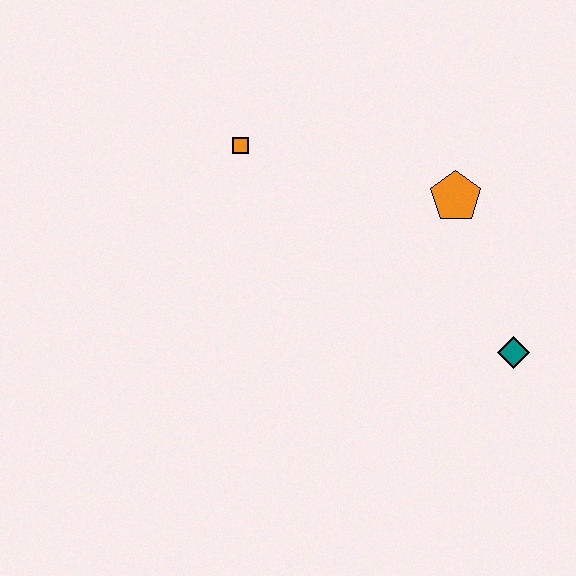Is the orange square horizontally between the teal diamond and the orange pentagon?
No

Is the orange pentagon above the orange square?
No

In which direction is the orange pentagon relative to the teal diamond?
The orange pentagon is above the teal diamond.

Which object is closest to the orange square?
The orange pentagon is closest to the orange square.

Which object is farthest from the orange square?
The teal diamond is farthest from the orange square.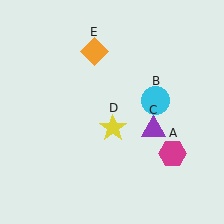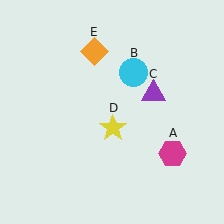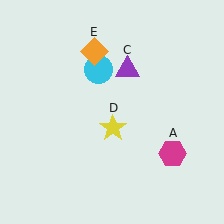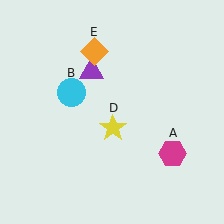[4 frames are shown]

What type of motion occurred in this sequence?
The cyan circle (object B), purple triangle (object C) rotated counterclockwise around the center of the scene.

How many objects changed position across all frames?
2 objects changed position: cyan circle (object B), purple triangle (object C).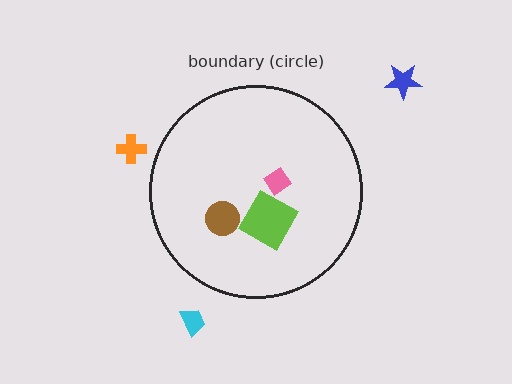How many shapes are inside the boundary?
3 inside, 3 outside.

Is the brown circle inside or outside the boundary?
Inside.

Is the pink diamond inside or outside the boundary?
Inside.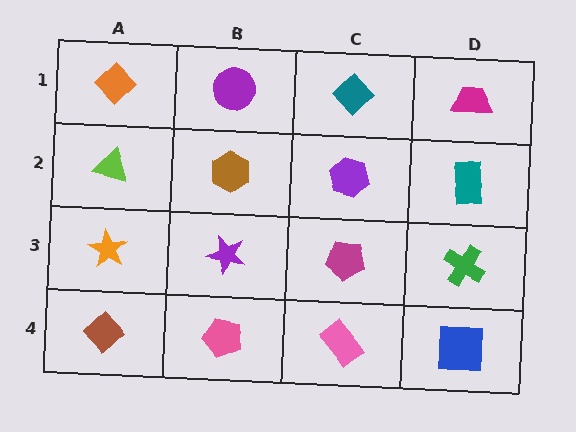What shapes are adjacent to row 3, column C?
A purple hexagon (row 2, column C), a pink rectangle (row 4, column C), a purple star (row 3, column B), a green cross (row 3, column D).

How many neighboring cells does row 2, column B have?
4.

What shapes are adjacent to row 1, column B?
A brown hexagon (row 2, column B), an orange diamond (row 1, column A), a teal diamond (row 1, column C).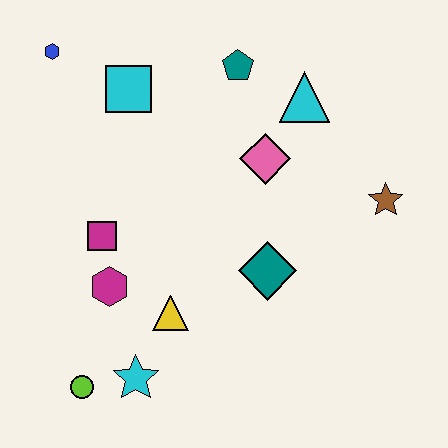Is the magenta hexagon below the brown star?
Yes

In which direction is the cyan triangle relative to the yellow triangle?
The cyan triangle is above the yellow triangle.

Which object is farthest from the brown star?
The blue hexagon is farthest from the brown star.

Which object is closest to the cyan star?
The lime circle is closest to the cyan star.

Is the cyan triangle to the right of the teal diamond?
Yes